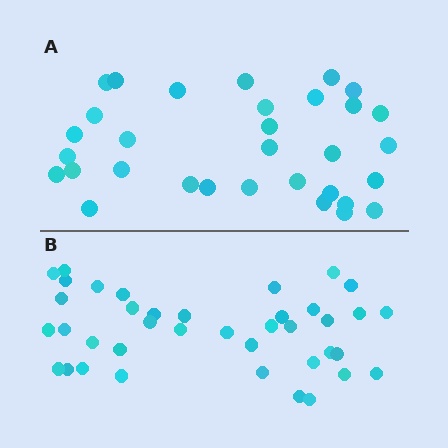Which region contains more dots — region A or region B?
Region B (the bottom region) has more dots.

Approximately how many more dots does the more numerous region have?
Region B has roughly 8 or so more dots than region A.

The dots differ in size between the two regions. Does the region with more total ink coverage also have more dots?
No. Region A has more total ink coverage because its dots are larger, but region B actually contains more individual dots. Total area can be misleading — the number of items is what matters here.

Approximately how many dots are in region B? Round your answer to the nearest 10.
About 40 dots. (The exact count is 39, which rounds to 40.)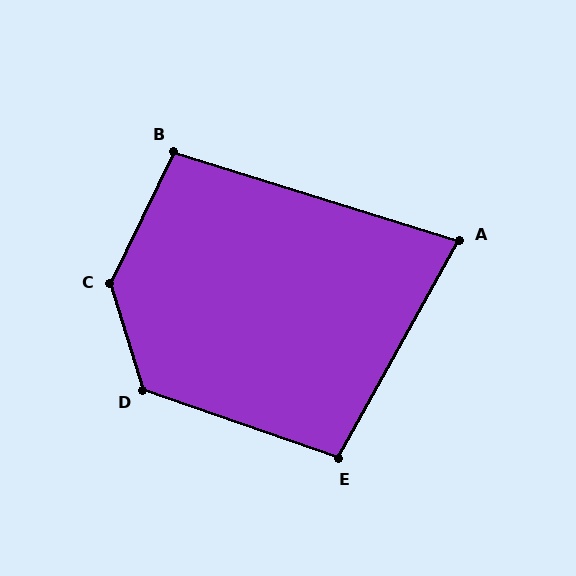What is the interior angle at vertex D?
Approximately 126 degrees (obtuse).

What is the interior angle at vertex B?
Approximately 98 degrees (obtuse).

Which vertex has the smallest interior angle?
A, at approximately 78 degrees.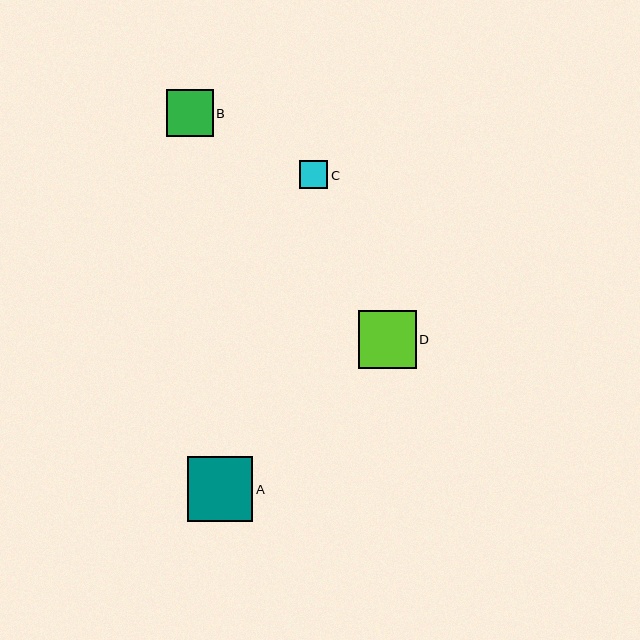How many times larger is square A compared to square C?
Square A is approximately 2.3 times the size of square C.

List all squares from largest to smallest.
From largest to smallest: A, D, B, C.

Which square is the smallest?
Square C is the smallest with a size of approximately 28 pixels.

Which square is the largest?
Square A is the largest with a size of approximately 65 pixels.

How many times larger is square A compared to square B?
Square A is approximately 1.4 times the size of square B.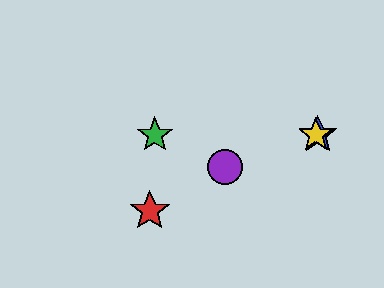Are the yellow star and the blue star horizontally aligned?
Yes, both are at y≈135.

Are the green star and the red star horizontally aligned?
No, the green star is at y≈135 and the red star is at y≈211.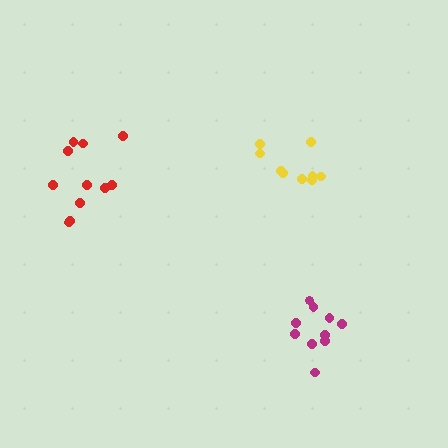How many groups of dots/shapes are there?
There are 3 groups.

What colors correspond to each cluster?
The clusters are colored: yellow, magenta, red.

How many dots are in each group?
Group 1: 9 dots, Group 2: 10 dots, Group 3: 11 dots (30 total).